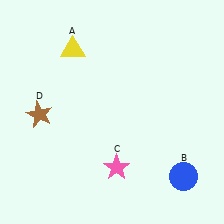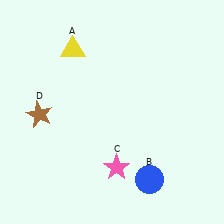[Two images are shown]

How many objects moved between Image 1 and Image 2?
1 object moved between the two images.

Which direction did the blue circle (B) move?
The blue circle (B) moved left.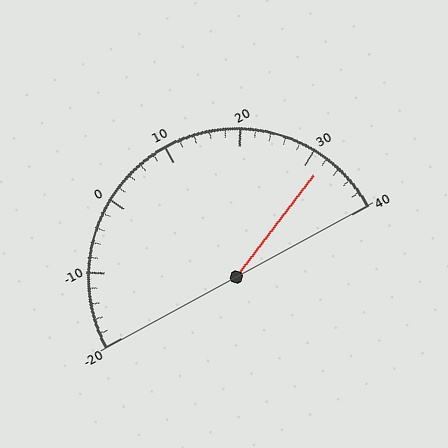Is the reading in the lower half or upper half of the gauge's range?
The reading is in the upper half of the range (-20 to 40).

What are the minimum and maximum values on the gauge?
The gauge ranges from -20 to 40.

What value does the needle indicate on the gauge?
The needle indicates approximately 32.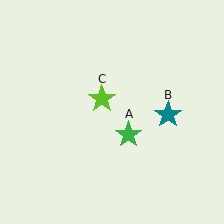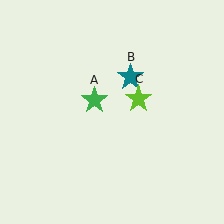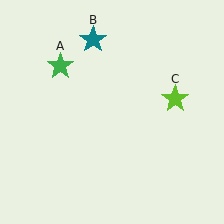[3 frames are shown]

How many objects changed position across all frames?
3 objects changed position: green star (object A), teal star (object B), lime star (object C).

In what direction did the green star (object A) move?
The green star (object A) moved up and to the left.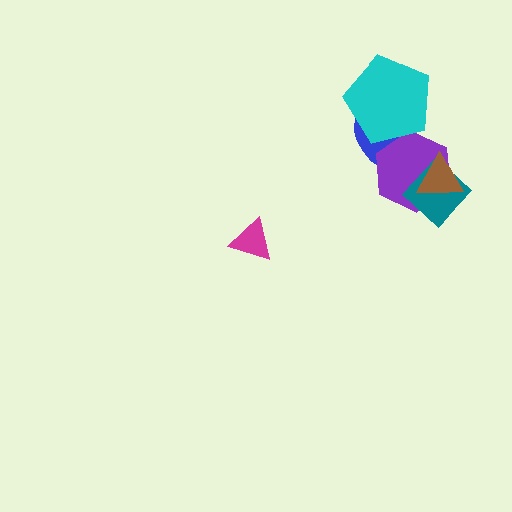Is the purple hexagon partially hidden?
Yes, it is partially covered by another shape.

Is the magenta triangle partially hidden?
No, no other shape covers it.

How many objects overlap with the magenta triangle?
0 objects overlap with the magenta triangle.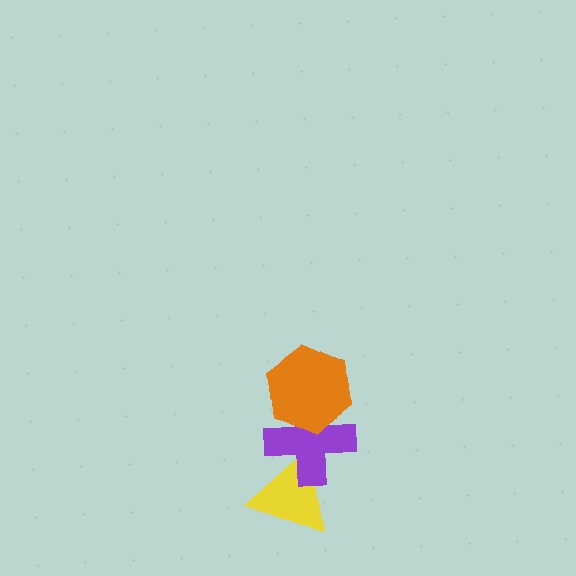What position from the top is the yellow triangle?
The yellow triangle is 3rd from the top.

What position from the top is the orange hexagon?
The orange hexagon is 1st from the top.